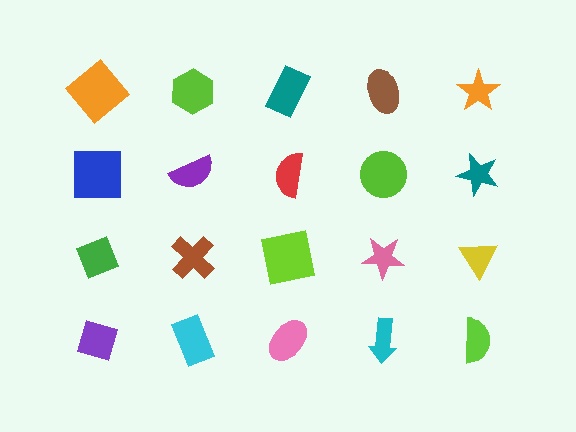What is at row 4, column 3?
A pink ellipse.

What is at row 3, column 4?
A pink star.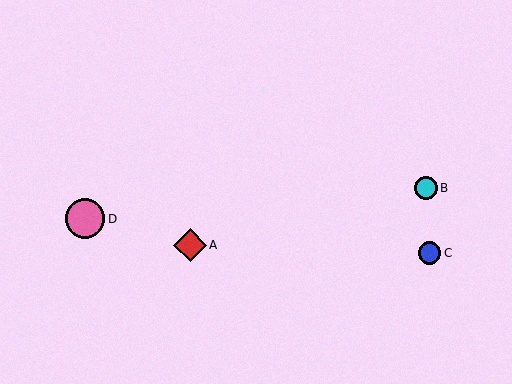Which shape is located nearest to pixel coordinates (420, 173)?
The cyan circle (labeled B) at (426, 188) is nearest to that location.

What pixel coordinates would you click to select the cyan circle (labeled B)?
Click at (426, 188) to select the cyan circle B.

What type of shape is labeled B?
Shape B is a cyan circle.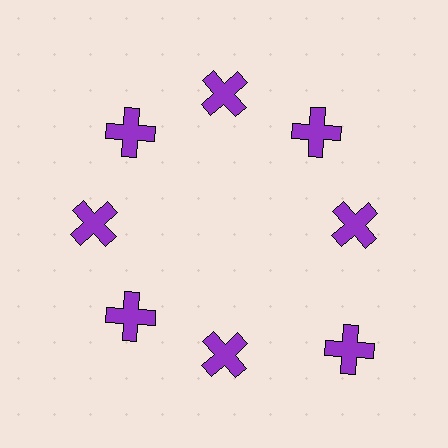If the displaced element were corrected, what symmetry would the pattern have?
It would have 8-fold rotational symmetry — the pattern would map onto itself every 45 degrees.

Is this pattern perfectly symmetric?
No. The 8 purple crosses are arranged in a ring, but one element near the 4 o'clock position is pushed outward from the center, breaking the 8-fold rotational symmetry.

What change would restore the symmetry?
The symmetry would be restored by moving it inward, back onto the ring so that all 8 crosses sit at equal angles and equal distance from the center.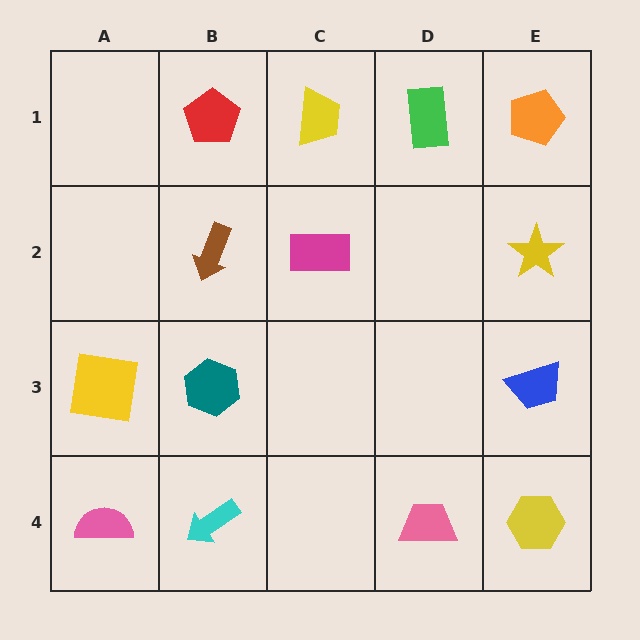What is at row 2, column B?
A brown arrow.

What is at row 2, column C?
A magenta rectangle.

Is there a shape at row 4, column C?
No, that cell is empty.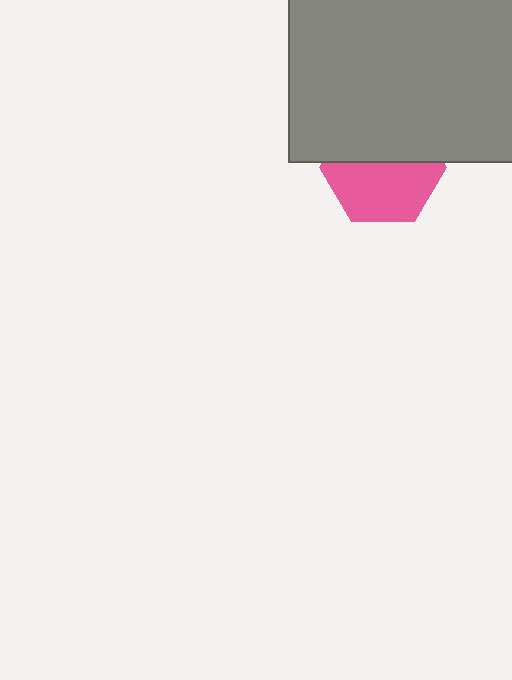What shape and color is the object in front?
The object in front is a gray rectangle.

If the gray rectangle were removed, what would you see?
You would see the complete pink hexagon.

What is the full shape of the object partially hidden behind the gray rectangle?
The partially hidden object is a pink hexagon.